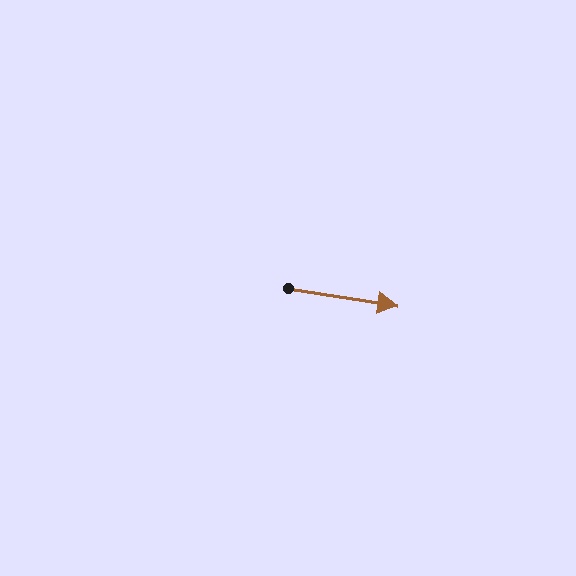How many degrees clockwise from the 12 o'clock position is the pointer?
Approximately 99 degrees.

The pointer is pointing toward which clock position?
Roughly 3 o'clock.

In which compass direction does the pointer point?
East.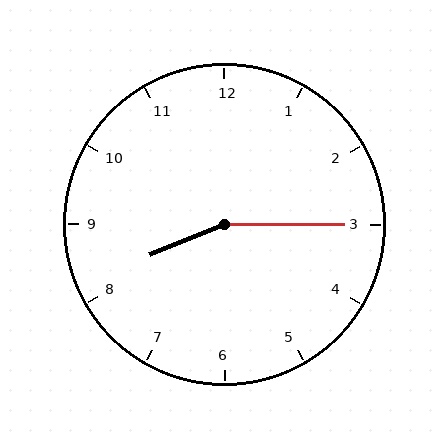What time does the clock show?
8:15.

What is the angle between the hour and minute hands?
Approximately 158 degrees.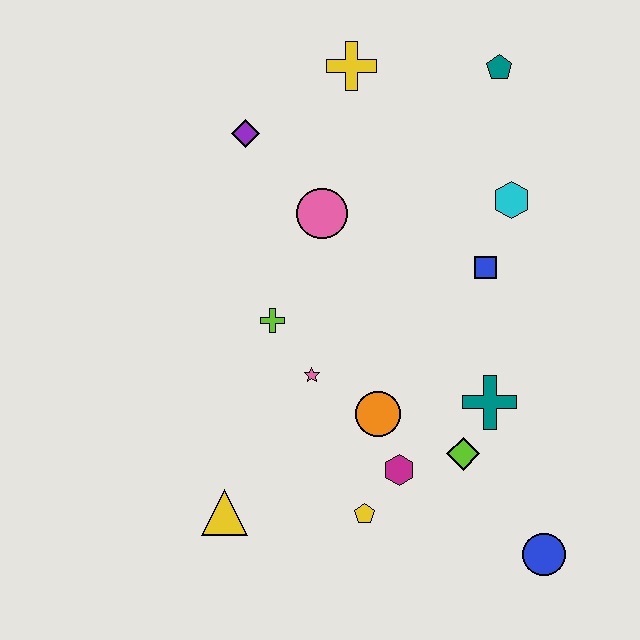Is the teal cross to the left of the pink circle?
No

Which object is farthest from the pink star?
The teal pentagon is farthest from the pink star.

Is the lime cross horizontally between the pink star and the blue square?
No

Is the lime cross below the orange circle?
No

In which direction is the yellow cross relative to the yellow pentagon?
The yellow cross is above the yellow pentagon.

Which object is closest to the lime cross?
The pink star is closest to the lime cross.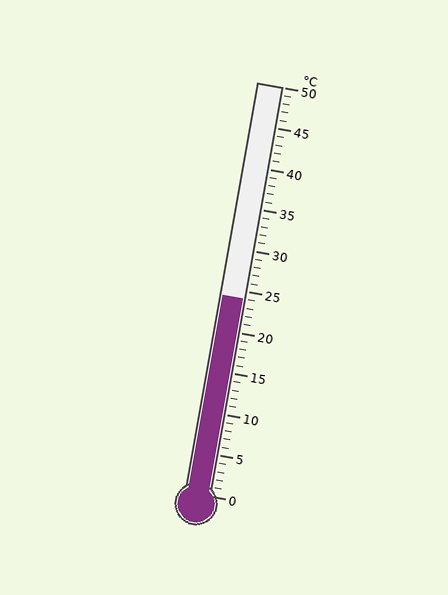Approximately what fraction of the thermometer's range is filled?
The thermometer is filled to approximately 50% of its range.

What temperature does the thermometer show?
The thermometer shows approximately 24°C.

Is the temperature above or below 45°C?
The temperature is below 45°C.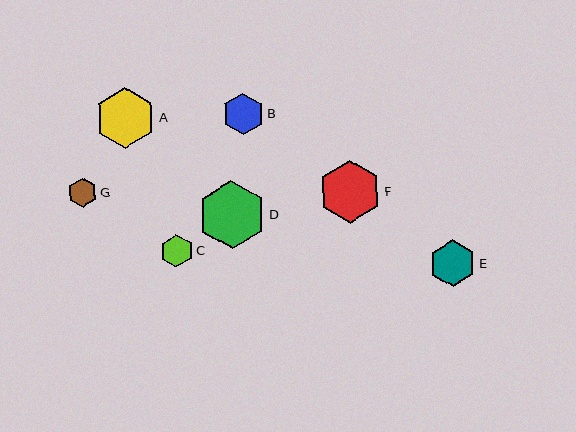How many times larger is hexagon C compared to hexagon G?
Hexagon C is approximately 1.1 times the size of hexagon G.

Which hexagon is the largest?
Hexagon D is the largest with a size of approximately 69 pixels.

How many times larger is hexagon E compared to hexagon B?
Hexagon E is approximately 1.1 times the size of hexagon B.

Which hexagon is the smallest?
Hexagon G is the smallest with a size of approximately 30 pixels.